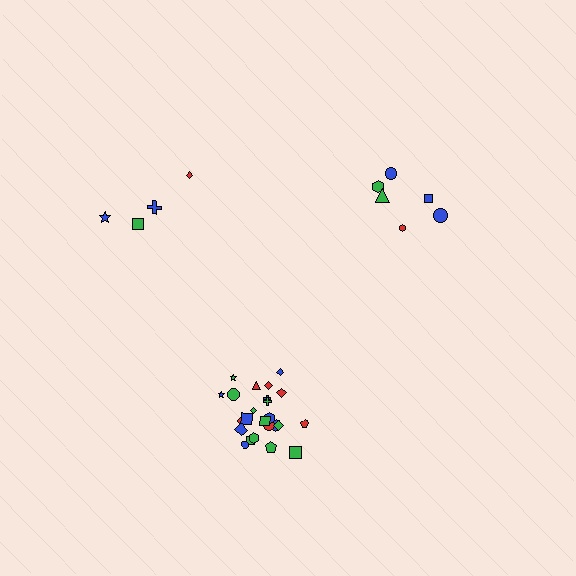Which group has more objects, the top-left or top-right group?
The top-right group.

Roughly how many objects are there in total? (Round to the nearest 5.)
Roughly 35 objects in total.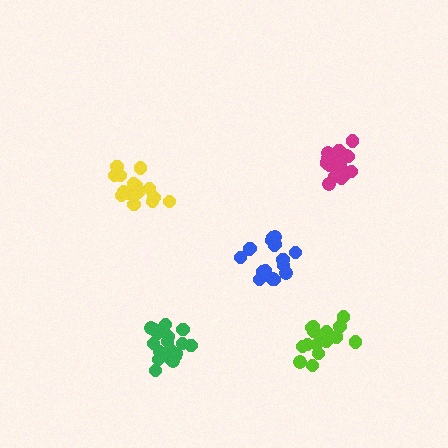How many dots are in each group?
Group 1: 17 dots, Group 2: 19 dots, Group 3: 18 dots, Group 4: 21 dots, Group 5: 20 dots (95 total).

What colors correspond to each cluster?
The clusters are colored: yellow, lime, blue, magenta, green.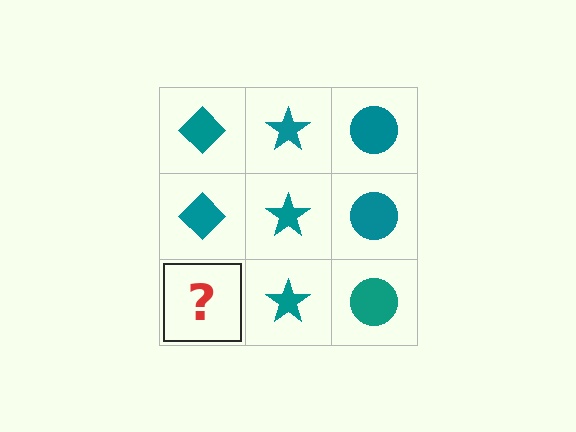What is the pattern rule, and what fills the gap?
The rule is that each column has a consistent shape. The gap should be filled with a teal diamond.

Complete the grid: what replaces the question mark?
The question mark should be replaced with a teal diamond.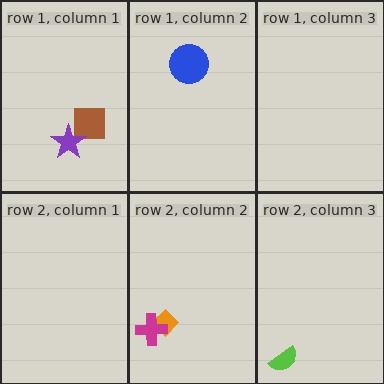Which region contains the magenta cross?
The row 2, column 2 region.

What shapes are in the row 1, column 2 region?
The blue circle.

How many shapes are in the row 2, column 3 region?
1.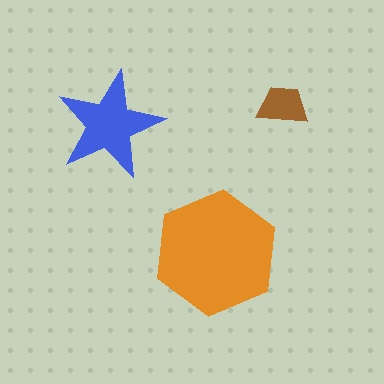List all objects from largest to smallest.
The orange hexagon, the blue star, the brown trapezoid.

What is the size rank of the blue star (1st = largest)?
2nd.